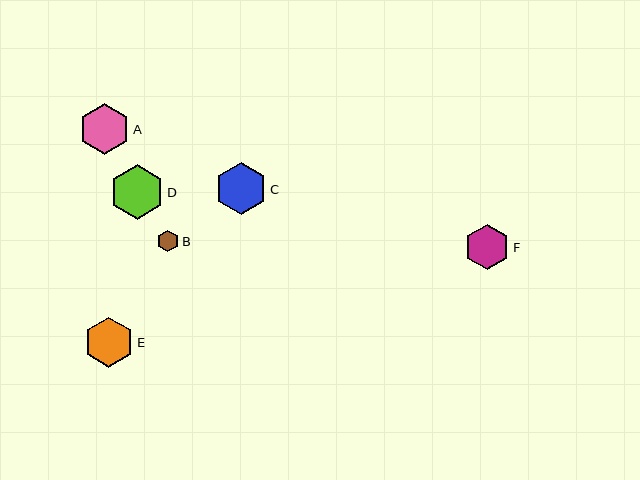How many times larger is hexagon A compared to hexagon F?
Hexagon A is approximately 1.1 times the size of hexagon F.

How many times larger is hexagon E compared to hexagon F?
Hexagon E is approximately 1.1 times the size of hexagon F.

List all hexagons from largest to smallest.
From largest to smallest: D, C, A, E, F, B.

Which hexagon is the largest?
Hexagon D is the largest with a size of approximately 55 pixels.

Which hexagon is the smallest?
Hexagon B is the smallest with a size of approximately 22 pixels.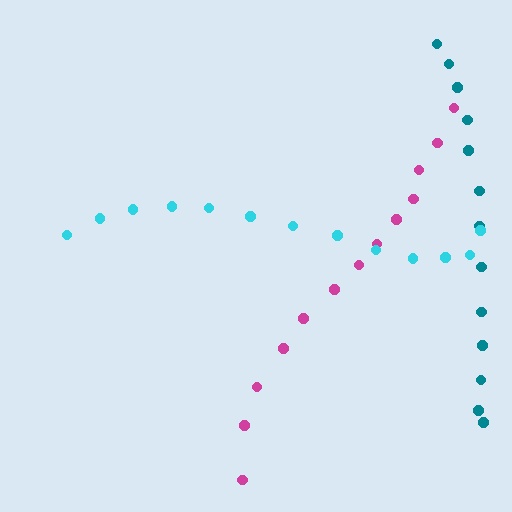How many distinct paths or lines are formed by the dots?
There are 3 distinct paths.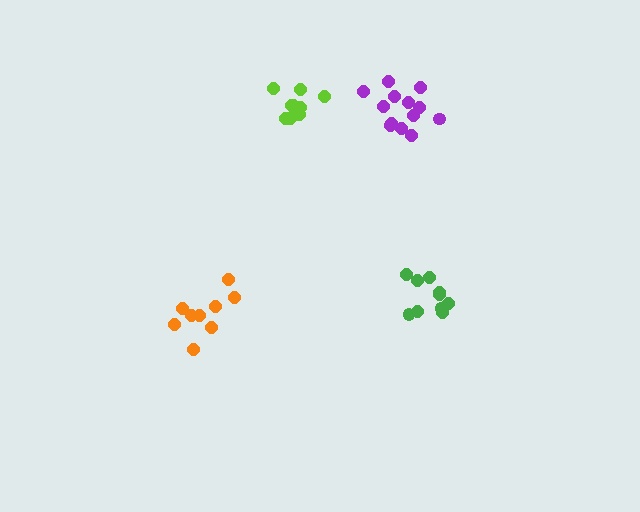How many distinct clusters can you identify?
There are 4 distinct clusters.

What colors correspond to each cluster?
The clusters are colored: lime, orange, green, purple.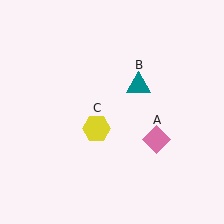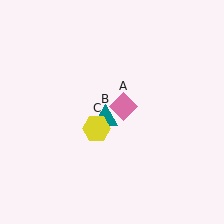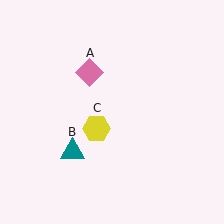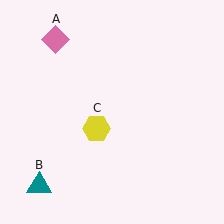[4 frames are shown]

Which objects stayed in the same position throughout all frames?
Yellow hexagon (object C) remained stationary.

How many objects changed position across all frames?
2 objects changed position: pink diamond (object A), teal triangle (object B).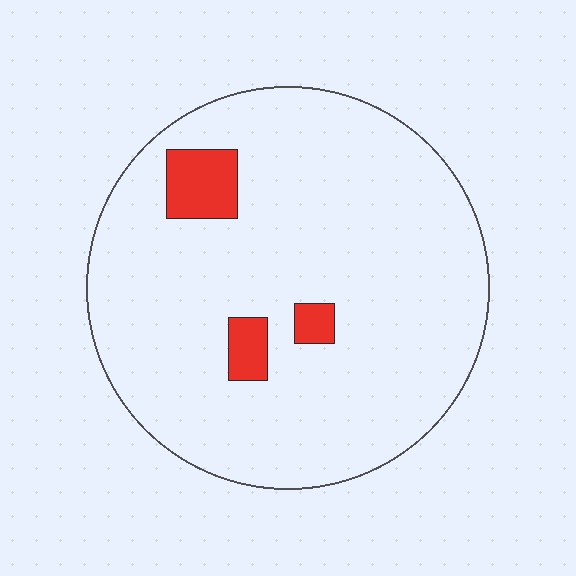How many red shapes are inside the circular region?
3.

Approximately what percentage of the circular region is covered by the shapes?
Approximately 5%.